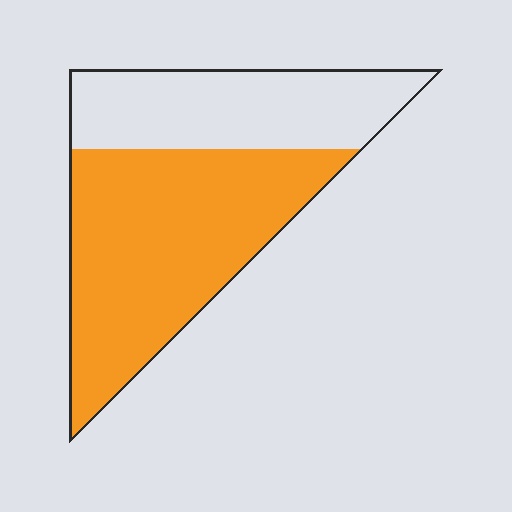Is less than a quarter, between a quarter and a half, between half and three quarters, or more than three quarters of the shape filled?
Between half and three quarters.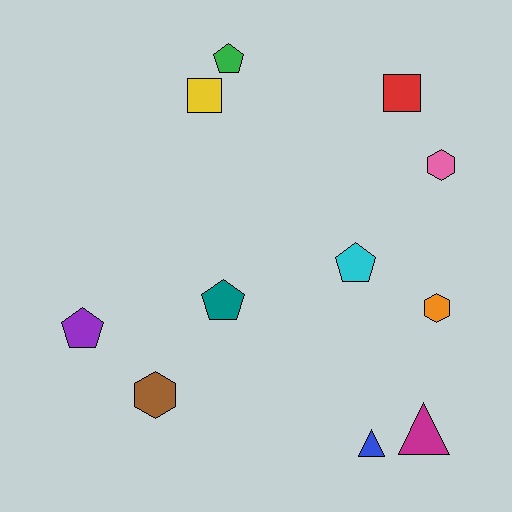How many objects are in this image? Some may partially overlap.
There are 11 objects.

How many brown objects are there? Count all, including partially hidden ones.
There is 1 brown object.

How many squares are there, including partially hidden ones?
There are 2 squares.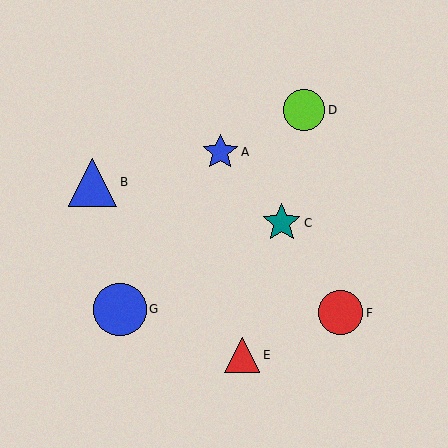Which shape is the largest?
The blue circle (labeled G) is the largest.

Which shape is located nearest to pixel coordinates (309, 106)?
The lime circle (labeled D) at (304, 109) is nearest to that location.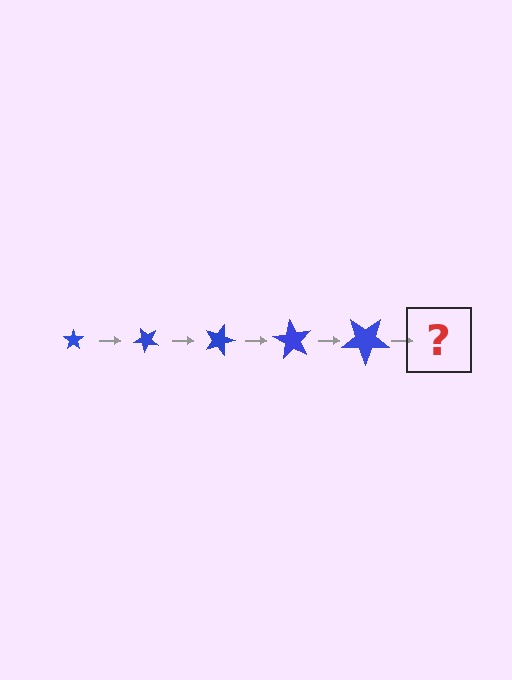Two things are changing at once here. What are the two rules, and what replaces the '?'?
The two rules are that the star grows larger each step and it rotates 45 degrees each step. The '?' should be a star, larger than the previous one and rotated 225 degrees from the start.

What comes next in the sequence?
The next element should be a star, larger than the previous one and rotated 225 degrees from the start.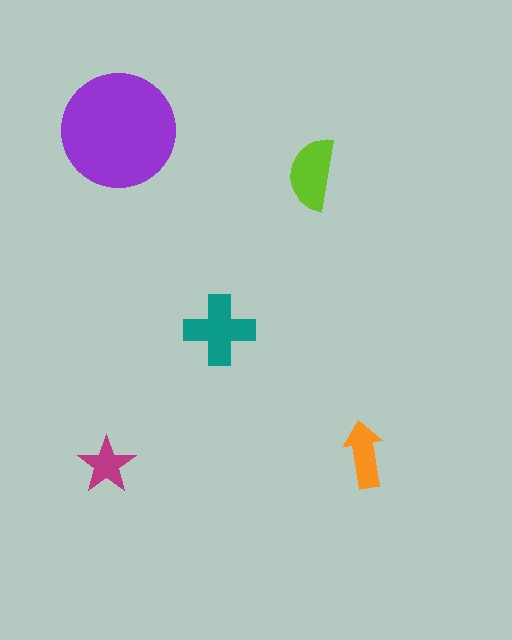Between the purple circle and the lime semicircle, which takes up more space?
The purple circle.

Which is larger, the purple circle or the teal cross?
The purple circle.